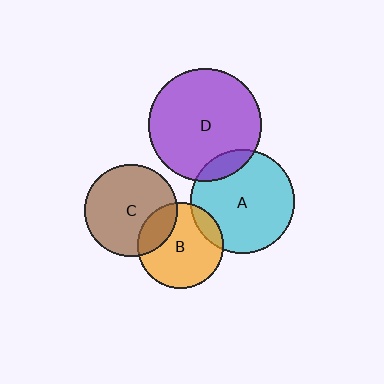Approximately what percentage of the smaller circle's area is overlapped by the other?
Approximately 10%.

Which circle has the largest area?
Circle D (purple).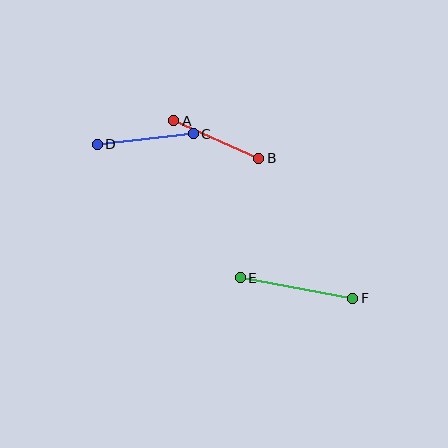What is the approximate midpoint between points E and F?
The midpoint is at approximately (297, 288) pixels.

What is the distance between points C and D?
The distance is approximately 97 pixels.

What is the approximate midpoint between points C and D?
The midpoint is at approximately (145, 139) pixels.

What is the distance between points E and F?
The distance is approximately 114 pixels.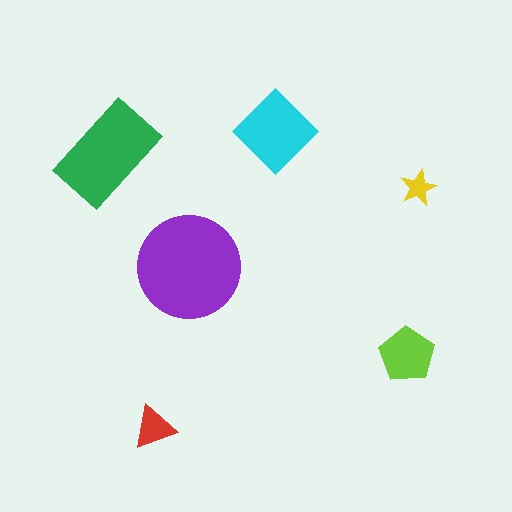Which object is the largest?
The purple circle.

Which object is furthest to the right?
The yellow star is rightmost.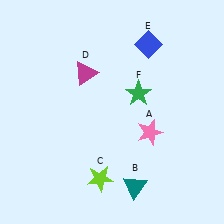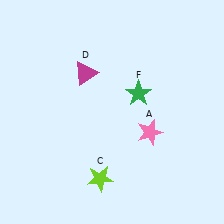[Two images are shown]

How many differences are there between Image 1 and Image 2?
There are 2 differences between the two images.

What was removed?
The teal triangle (B), the blue diamond (E) were removed in Image 2.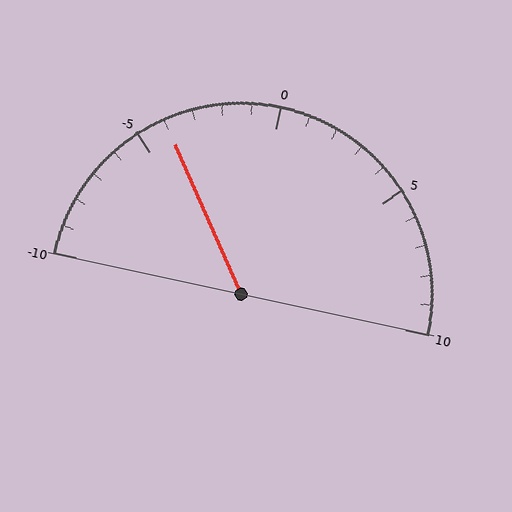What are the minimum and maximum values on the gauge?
The gauge ranges from -10 to 10.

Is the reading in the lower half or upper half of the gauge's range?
The reading is in the lower half of the range (-10 to 10).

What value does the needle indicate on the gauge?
The needle indicates approximately -4.